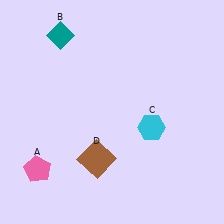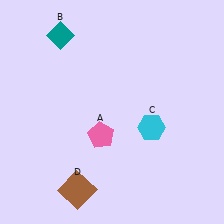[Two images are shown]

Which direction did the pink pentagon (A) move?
The pink pentagon (A) moved right.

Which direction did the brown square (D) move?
The brown square (D) moved down.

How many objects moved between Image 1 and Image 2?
2 objects moved between the two images.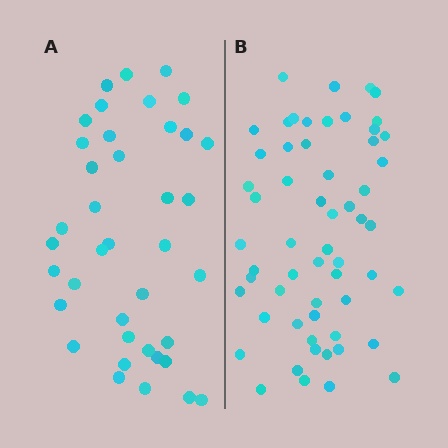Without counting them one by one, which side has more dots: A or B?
Region B (the right region) has more dots.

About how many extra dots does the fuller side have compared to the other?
Region B has approximately 20 more dots than region A.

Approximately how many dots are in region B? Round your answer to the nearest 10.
About 60 dots. (The exact count is 58, which rounds to 60.)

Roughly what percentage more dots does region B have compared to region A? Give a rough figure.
About 50% more.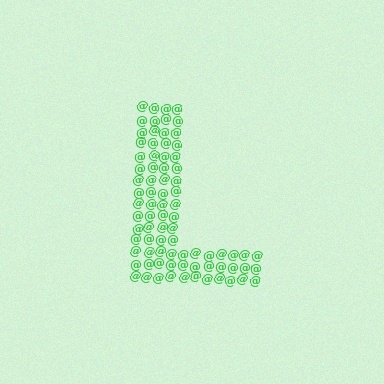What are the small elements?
The small elements are at signs.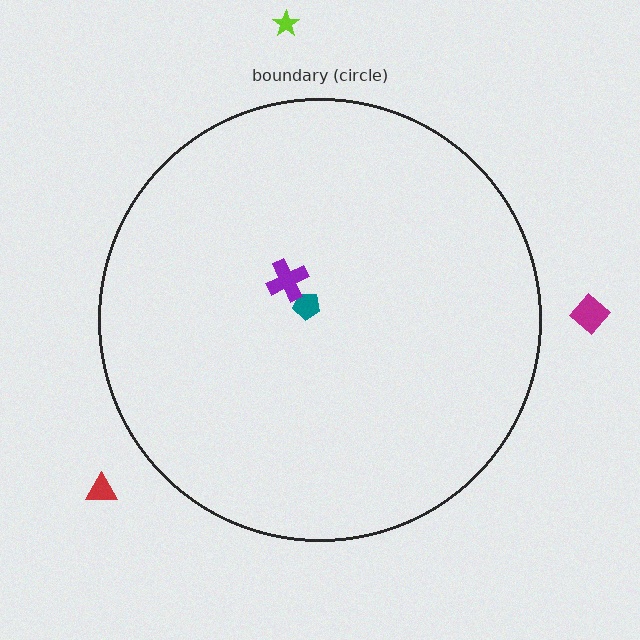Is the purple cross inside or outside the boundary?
Inside.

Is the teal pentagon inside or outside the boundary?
Inside.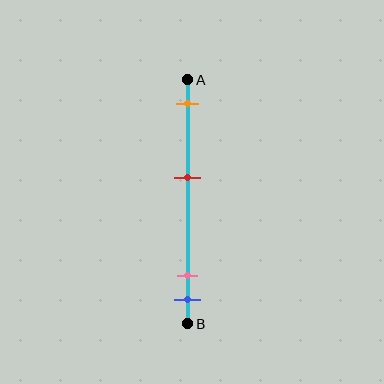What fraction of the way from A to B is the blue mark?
The blue mark is approximately 90% (0.9) of the way from A to B.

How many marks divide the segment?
There are 4 marks dividing the segment.